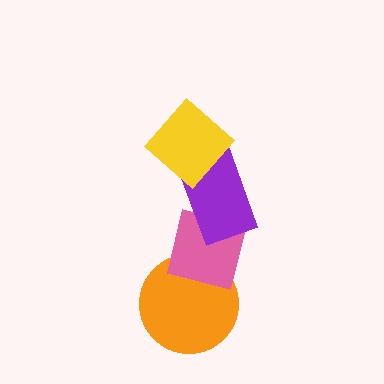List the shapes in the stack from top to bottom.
From top to bottom: the yellow diamond, the purple rectangle, the pink square, the orange circle.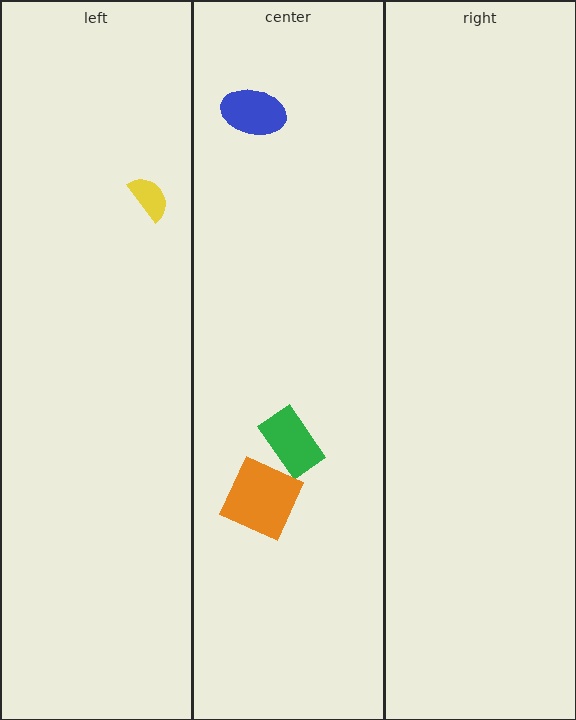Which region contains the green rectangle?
The center region.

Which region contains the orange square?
The center region.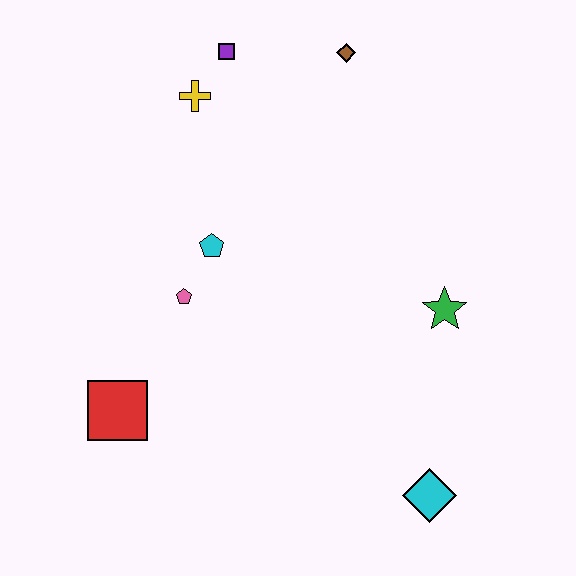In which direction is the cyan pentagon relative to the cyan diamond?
The cyan pentagon is above the cyan diamond.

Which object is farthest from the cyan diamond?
The purple square is farthest from the cyan diamond.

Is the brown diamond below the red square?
No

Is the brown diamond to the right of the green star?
No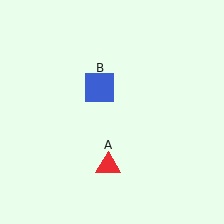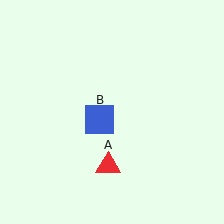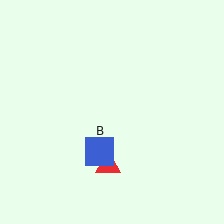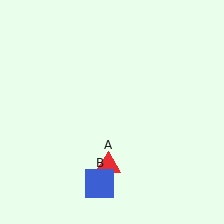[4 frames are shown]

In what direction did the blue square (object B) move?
The blue square (object B) moved down.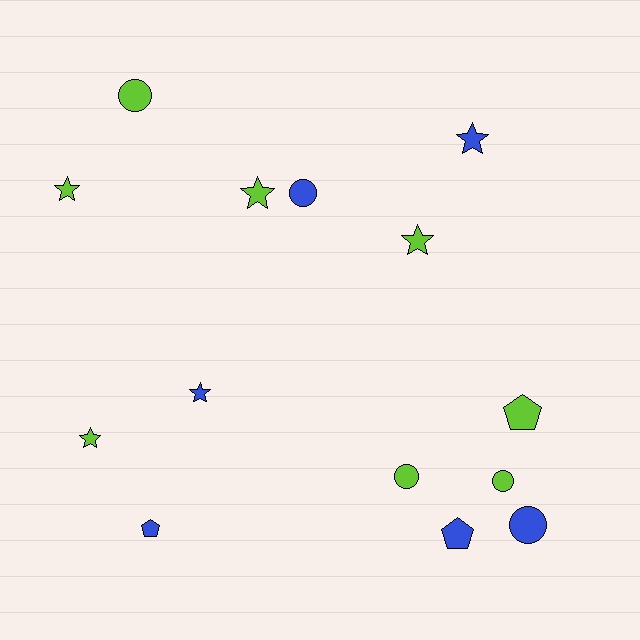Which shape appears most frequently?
Star, with 6 objects.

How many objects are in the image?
There are 14 objects.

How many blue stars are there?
There are 2 blue stars.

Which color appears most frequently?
Lime, with 8 objects.